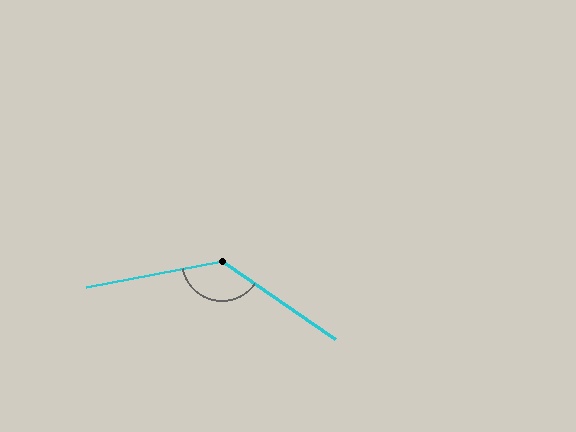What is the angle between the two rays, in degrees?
Approximately 134 degrees.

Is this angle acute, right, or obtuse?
It is obtuse.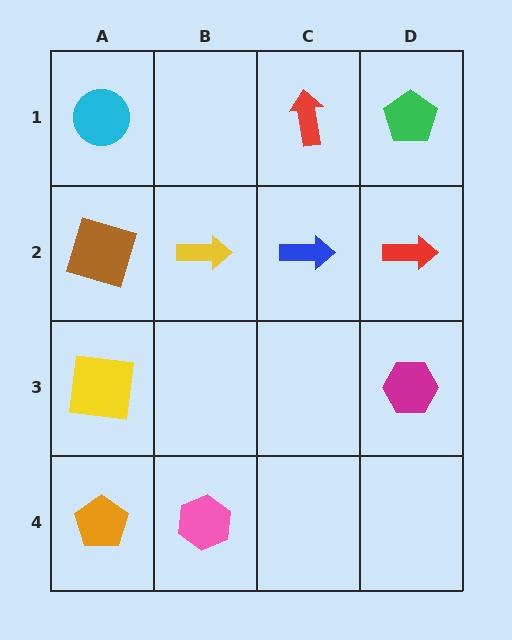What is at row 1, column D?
A green pentagon.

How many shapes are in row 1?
3 shapes.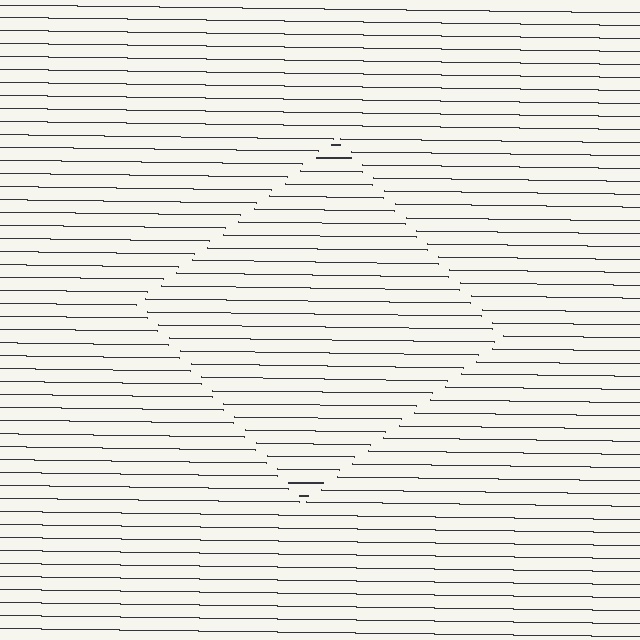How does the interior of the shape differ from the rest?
The interior of the shape contains the same grating, shifted by half a period — the contour is defined by the phase discontinuity where line-ends from the inner and outer gratings abut.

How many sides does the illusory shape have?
4 sides — the line-ends trace a square.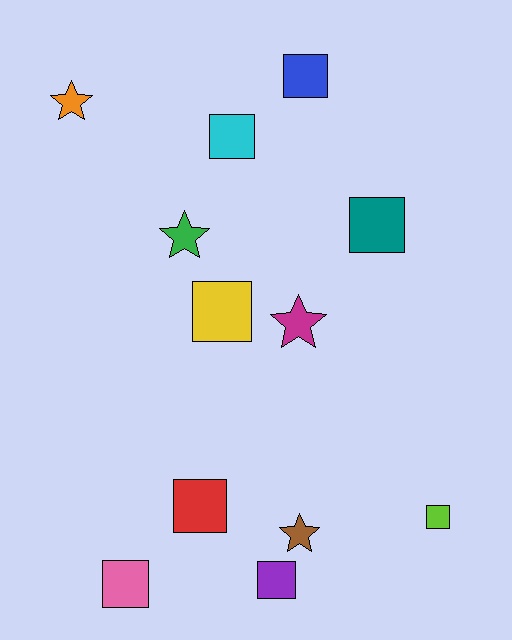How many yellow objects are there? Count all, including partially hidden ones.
There is 1 yellow object.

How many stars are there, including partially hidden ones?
There are 4 stars.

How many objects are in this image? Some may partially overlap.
There are 12 objects.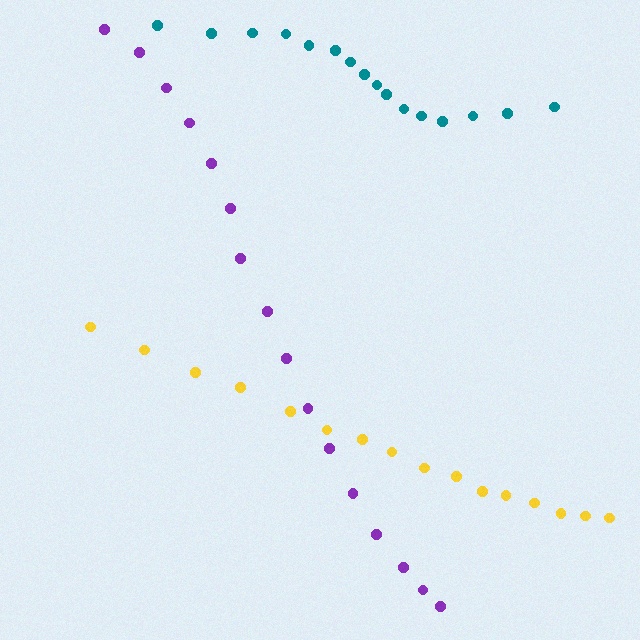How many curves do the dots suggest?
There are 3 distinct paths.